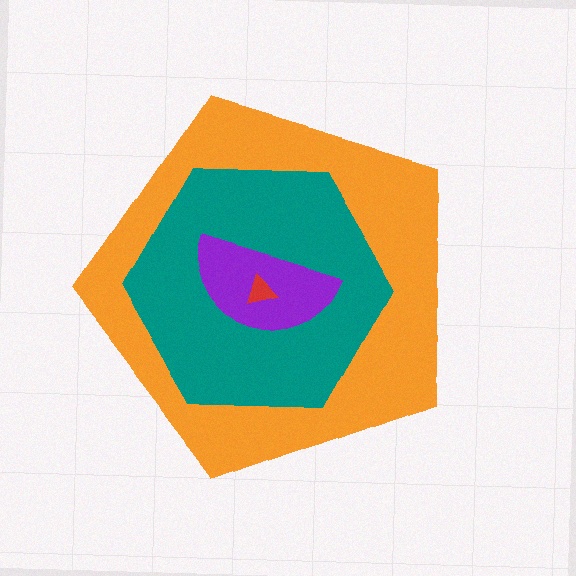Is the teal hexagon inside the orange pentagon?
Yes.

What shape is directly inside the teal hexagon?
The purple semicircle.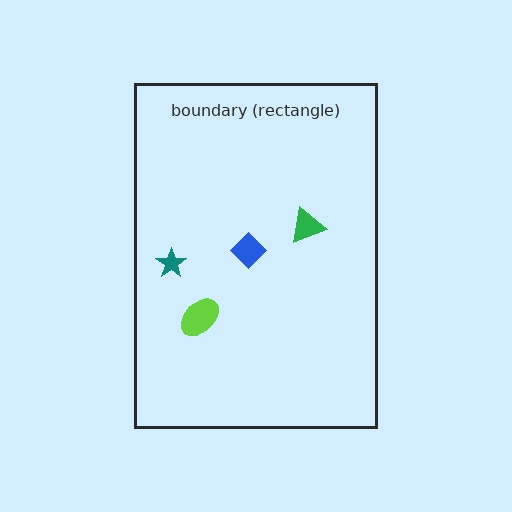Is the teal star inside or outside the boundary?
Inside.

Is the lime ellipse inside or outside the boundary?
Inside.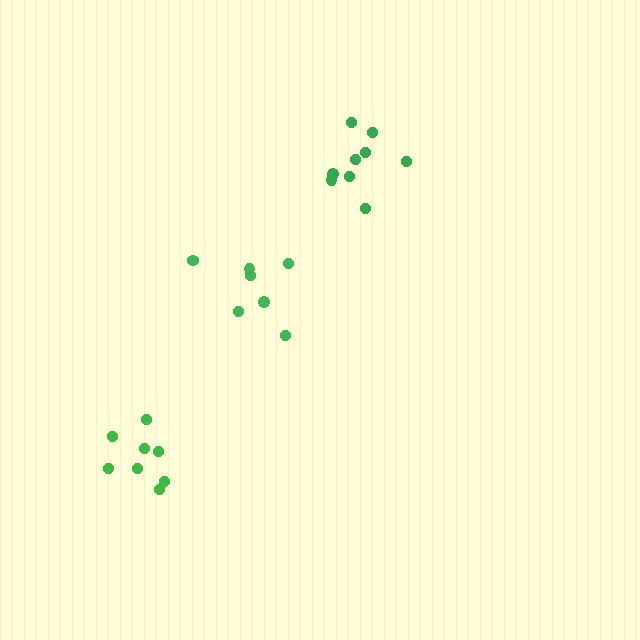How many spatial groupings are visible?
There are 3 spatial groupings.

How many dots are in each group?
Group 1: 9 dots, Group 2: 7 dots, Group 3: 8 dots (24 total).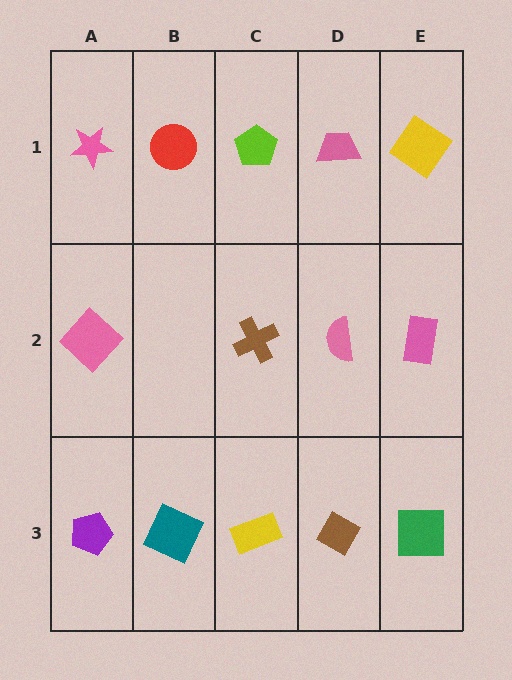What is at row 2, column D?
A pink semicircle.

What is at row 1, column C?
A lime pentagon.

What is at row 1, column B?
A red circle.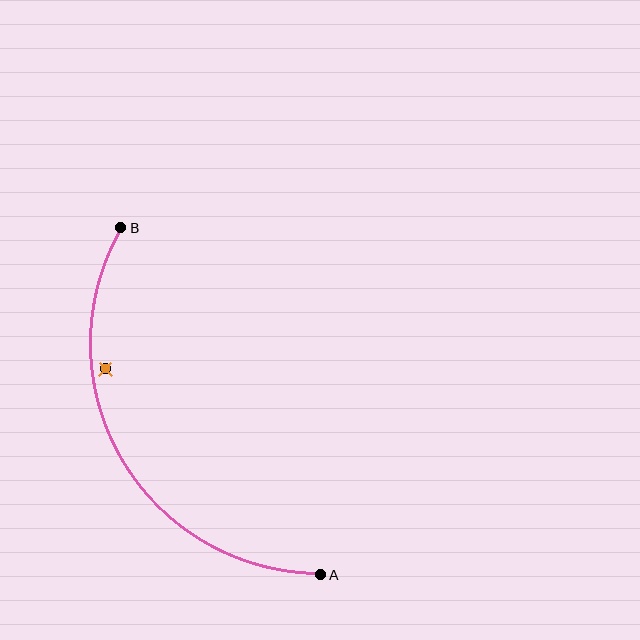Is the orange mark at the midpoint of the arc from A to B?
No — the orange mark does not lie on the arc at all. It sits slightly inside the curve.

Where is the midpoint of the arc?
The arc midpoint is the point on the curve farthest from the straight line joining A and B. It sits to the left of that line.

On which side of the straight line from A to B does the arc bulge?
The arc bulges to the left of the straight line connecting A and B.